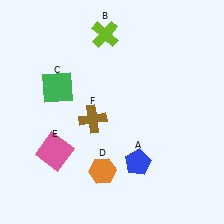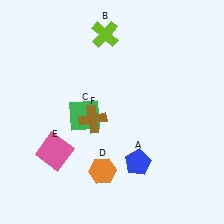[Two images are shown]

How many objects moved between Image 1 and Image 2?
1 object moved between the two images.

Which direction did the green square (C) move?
The green square (C) moved down.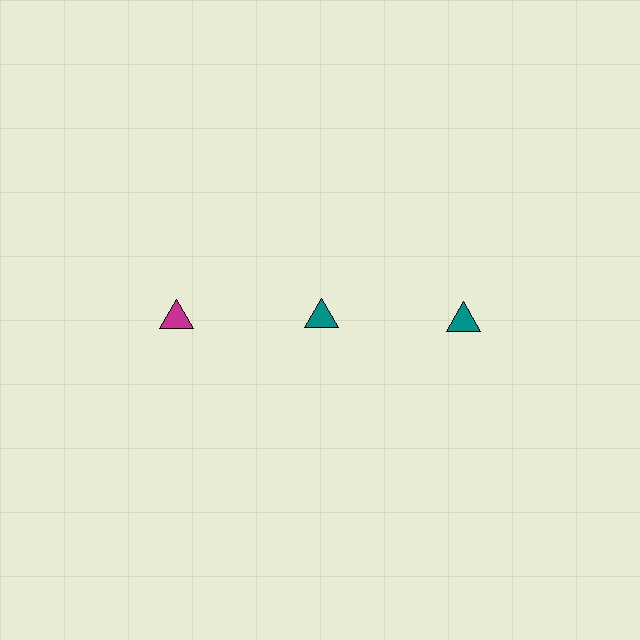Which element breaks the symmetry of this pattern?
The magenta triangle in the top row, leftmost column breaks the symmetry. All other shapes are teal triangles.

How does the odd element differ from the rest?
It has a different color: magenta instead of teal.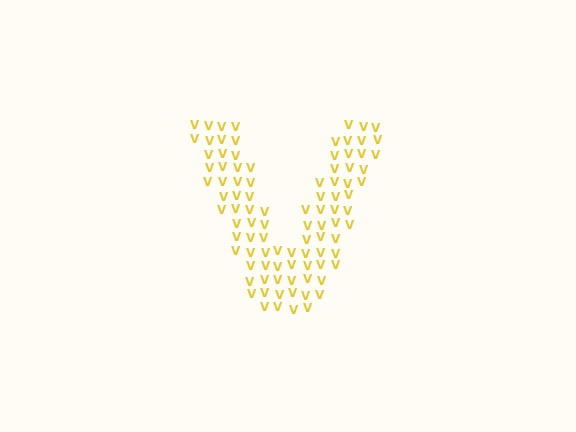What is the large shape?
The large shape is the letter V.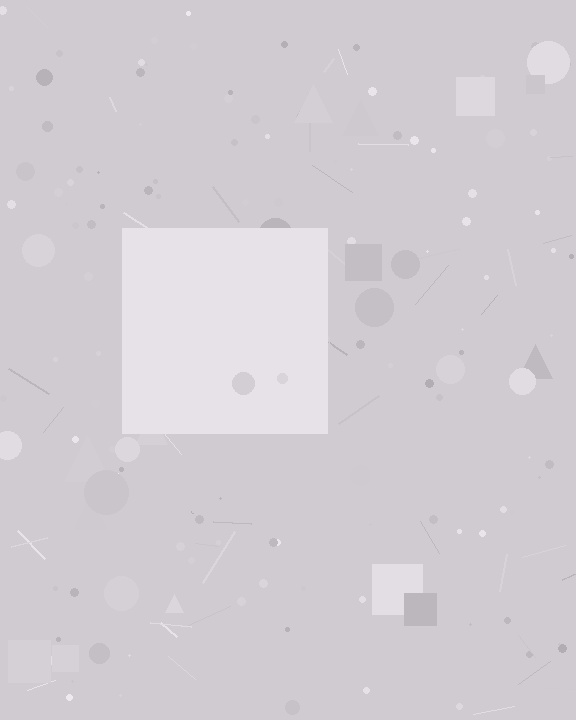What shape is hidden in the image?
A square is hidden in the image.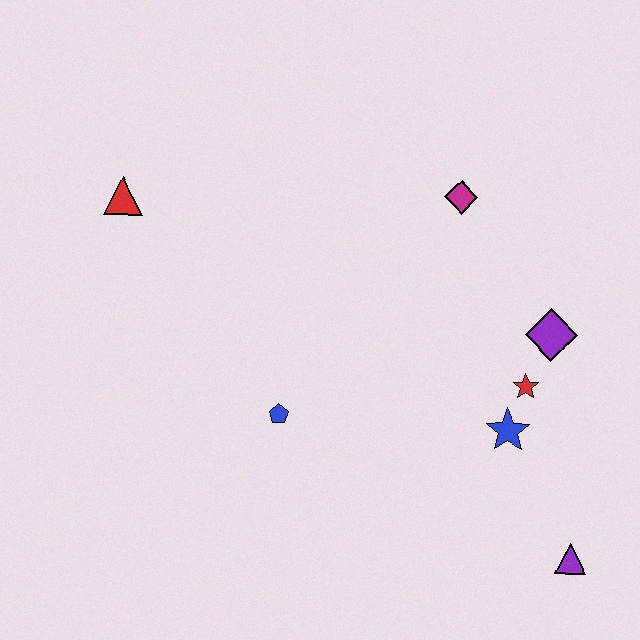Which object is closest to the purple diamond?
The red star is closest to the purple diamond.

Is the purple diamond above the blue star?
Yes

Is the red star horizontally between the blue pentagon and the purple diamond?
Yes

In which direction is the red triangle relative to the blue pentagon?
The red triangle is above the blue pentagon.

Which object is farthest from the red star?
The red triangle is farthest from the red star.